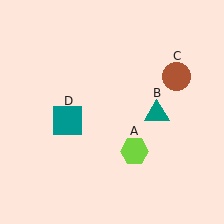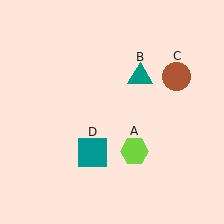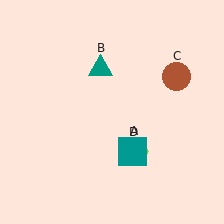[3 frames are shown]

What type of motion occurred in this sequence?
The teal triangle (object B), teal square (object D) rotated counterclockwise around the center of the scene.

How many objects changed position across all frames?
2 objects changed position: teal triangle (object B), teal square (object D).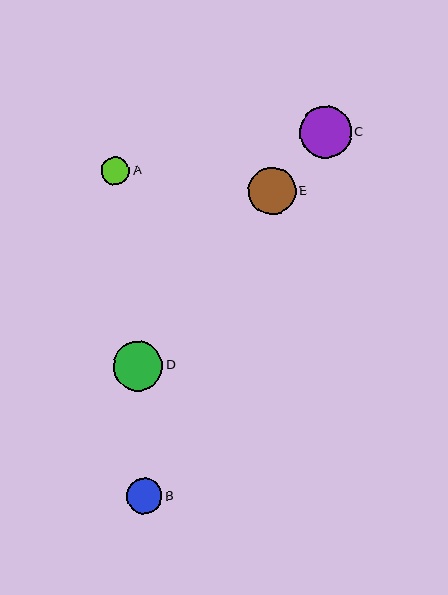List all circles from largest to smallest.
From largest to smallest: C, D, E, B, A.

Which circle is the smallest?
Circle A is the smallest with a size of approximately 28 pixels.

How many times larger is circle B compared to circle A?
Circle B is approximately 1.3 times the size of circle A.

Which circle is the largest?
Circle C is the largest with a size of approximately 52 pixels.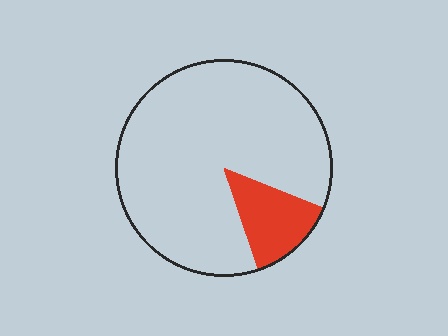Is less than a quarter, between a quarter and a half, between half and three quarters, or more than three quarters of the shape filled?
Less than a quarter.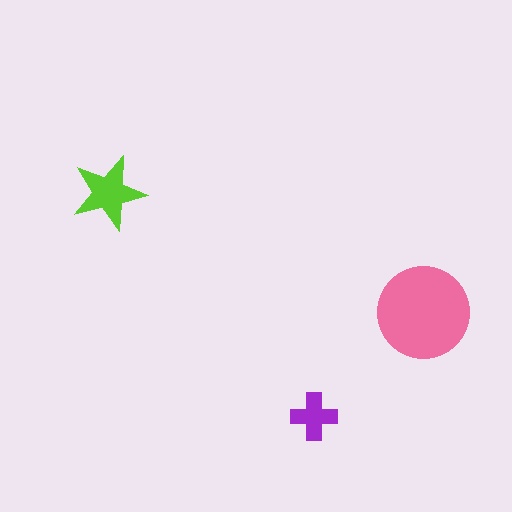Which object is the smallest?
The purple cross.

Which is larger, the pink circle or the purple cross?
The pink circle.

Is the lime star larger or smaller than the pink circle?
Smaller.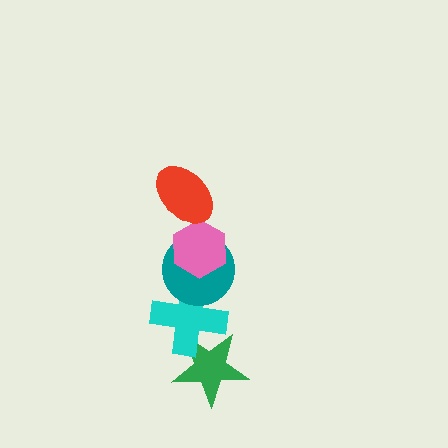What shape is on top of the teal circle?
The pink hexagon is on top of the teal circle.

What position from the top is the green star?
The green star is 5th from the top.